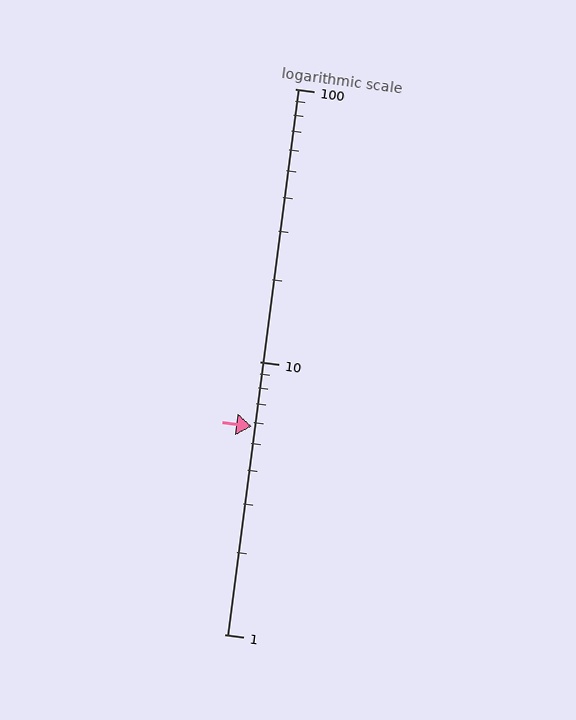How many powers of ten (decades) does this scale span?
The scale spans 2 decades, from 1 to 100.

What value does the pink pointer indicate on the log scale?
The pointer indicates approximately 5.8.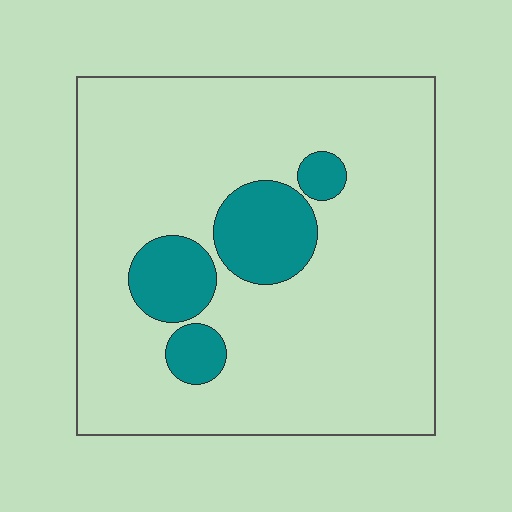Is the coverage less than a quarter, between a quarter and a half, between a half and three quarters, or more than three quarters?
Less than a quarter.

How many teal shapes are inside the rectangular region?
4.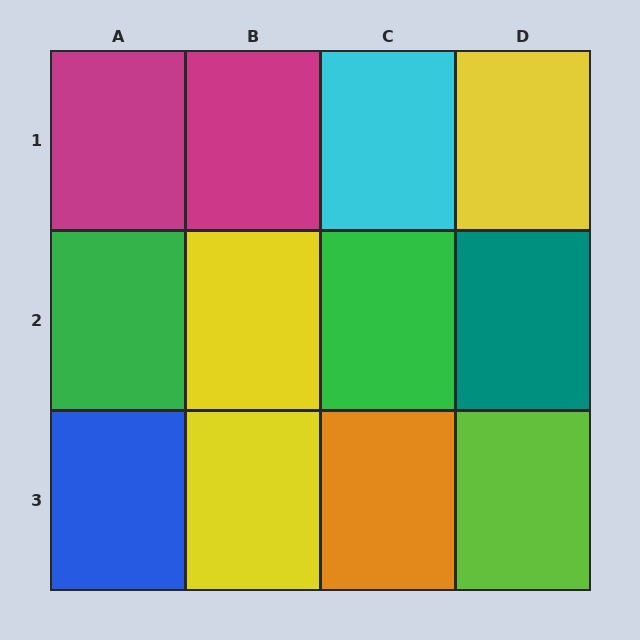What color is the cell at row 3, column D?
Lime.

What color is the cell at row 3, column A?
Blue.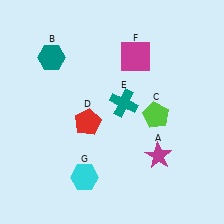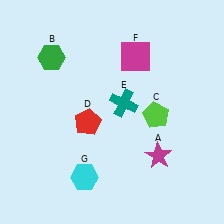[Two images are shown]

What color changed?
The hexagon (B) changed from teal in Image 1 to green in Image 2.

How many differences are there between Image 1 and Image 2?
There is 1 difference between the two images.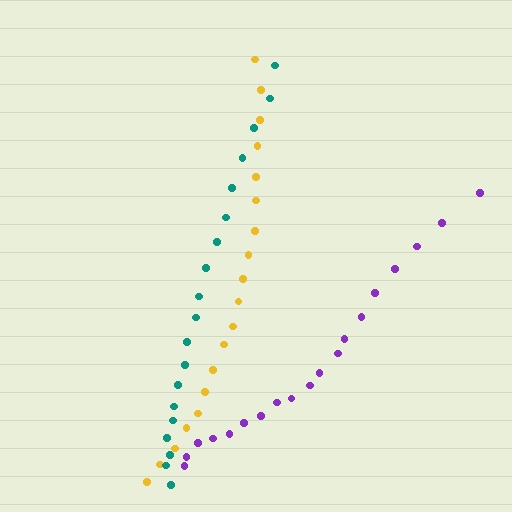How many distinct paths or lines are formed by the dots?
There are 3 distinct paths.